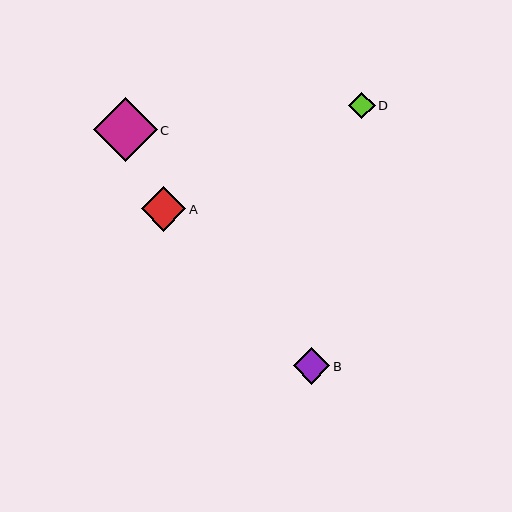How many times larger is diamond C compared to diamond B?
Diamond C is approximately 1.8 times the size of diamond B.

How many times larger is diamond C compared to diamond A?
Diamond C is approximately 1.4 times the size of diamond A.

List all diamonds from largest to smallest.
From largest to smallest: C, A, B, D.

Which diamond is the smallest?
Diamond D is the smallest with a size of approximately 26 pixels.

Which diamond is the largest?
Diamond C is the largest with a size of approximately 64 pixels.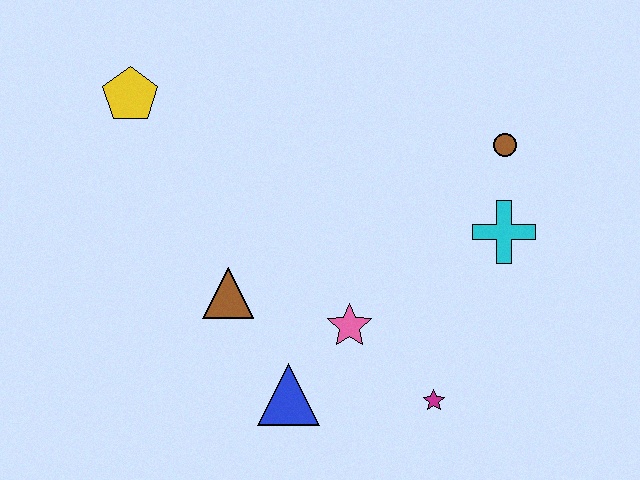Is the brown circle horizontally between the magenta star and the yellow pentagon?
No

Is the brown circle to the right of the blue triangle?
Yes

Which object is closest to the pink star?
The blue triangle is closest to the pink star.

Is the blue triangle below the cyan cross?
Yes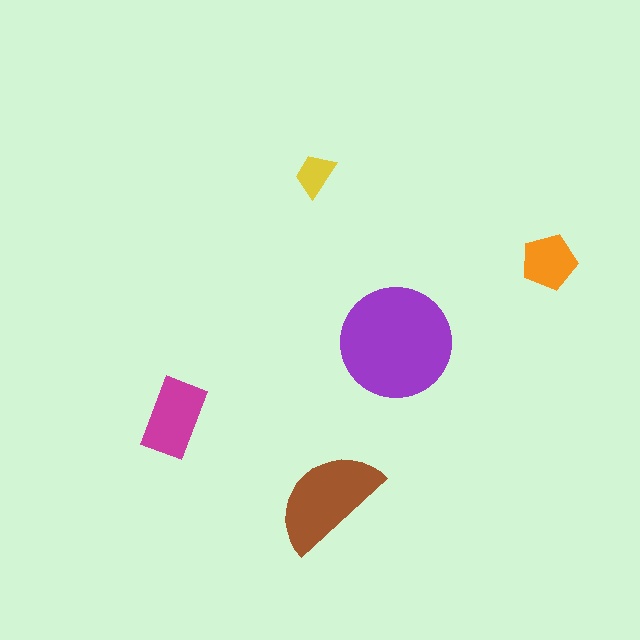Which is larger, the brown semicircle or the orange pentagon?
The brown semicircle.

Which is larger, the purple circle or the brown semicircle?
The purple circle.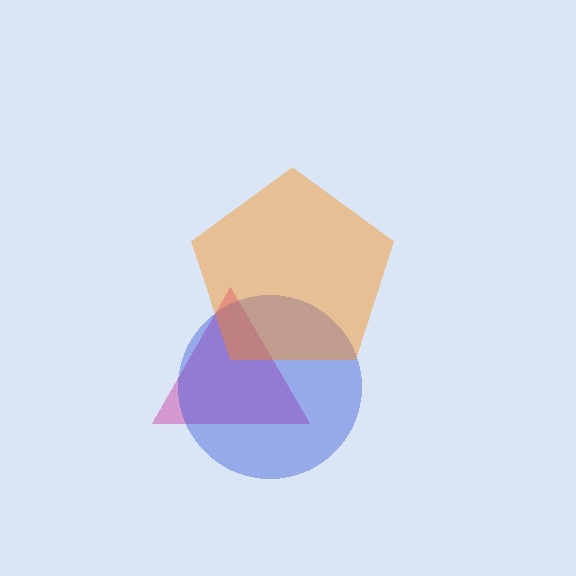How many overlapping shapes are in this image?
There are 3 overlapping shapes in the image.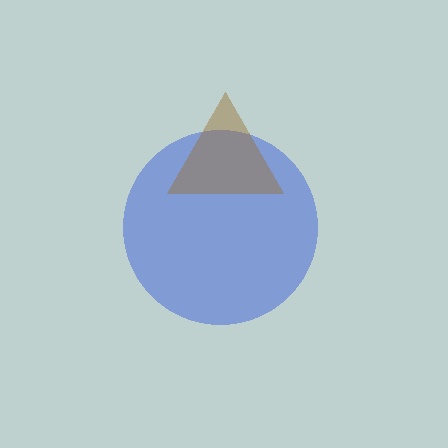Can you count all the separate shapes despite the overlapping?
Yes, there are 2 separate shapes.